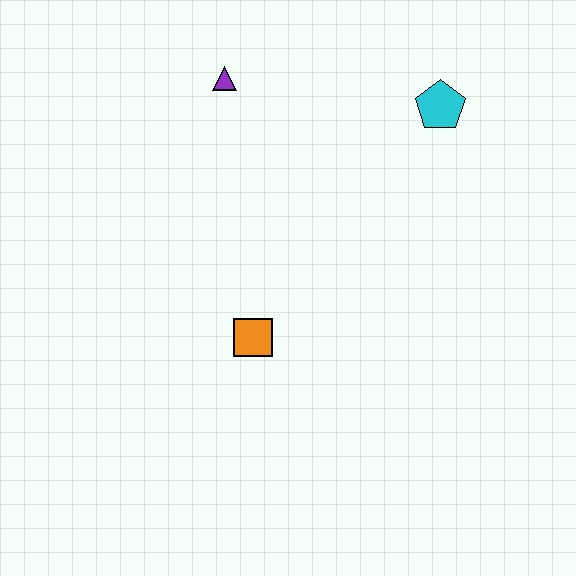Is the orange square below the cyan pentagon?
Yes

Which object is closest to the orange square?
The purple triangle is closest to the orange square.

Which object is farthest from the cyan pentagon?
The orange square is farthest from the cyan pentagon.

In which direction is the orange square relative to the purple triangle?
The orange square is below the purple triangle.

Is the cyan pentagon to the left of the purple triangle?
No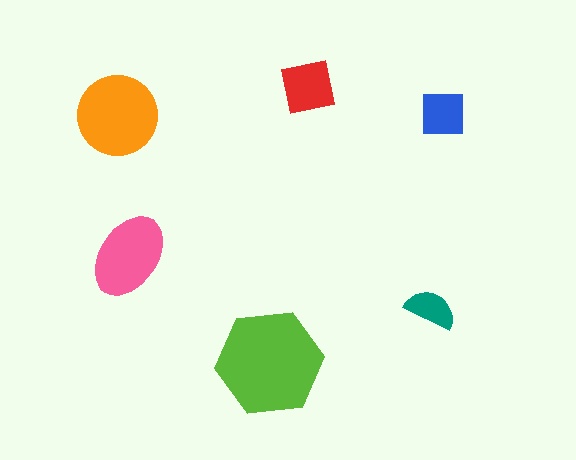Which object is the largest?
The lime hexagon.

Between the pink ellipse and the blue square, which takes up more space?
The pink ellipse.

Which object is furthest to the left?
The orange circle is leftmost.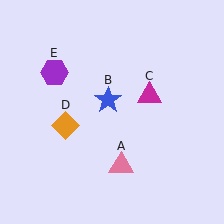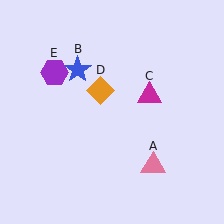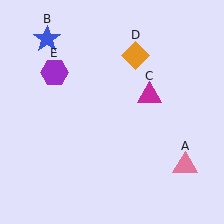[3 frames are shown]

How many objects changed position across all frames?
3 objects changed position: pink triangle (object A), blue star (object B), orange diamond (object D).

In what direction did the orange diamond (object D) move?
The orange diamond (object D) moved up and to the right.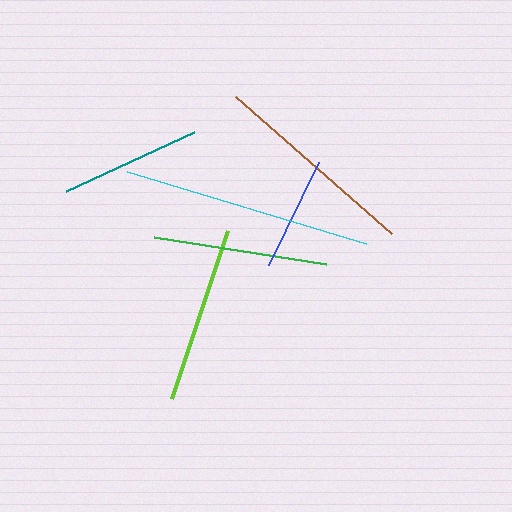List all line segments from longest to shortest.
From longest to shortest: cyan, brown, lime, green, teal, blue.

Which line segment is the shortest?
The blue line is the shortest at approximately 115 pixels.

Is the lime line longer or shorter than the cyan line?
The cyan line is longer than the lime line.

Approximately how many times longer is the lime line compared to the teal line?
The lime line is approximately 1.3 times the length of the teal line.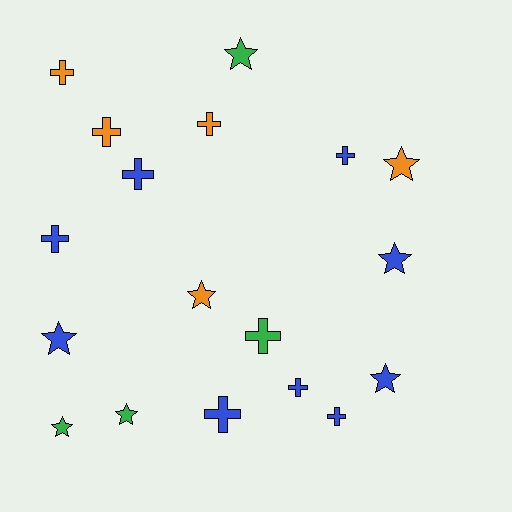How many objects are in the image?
There are 18 objects.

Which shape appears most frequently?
Cross, with 10 objects.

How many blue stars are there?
There are 3 blue stars.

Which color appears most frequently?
Blue, with 9 objects.